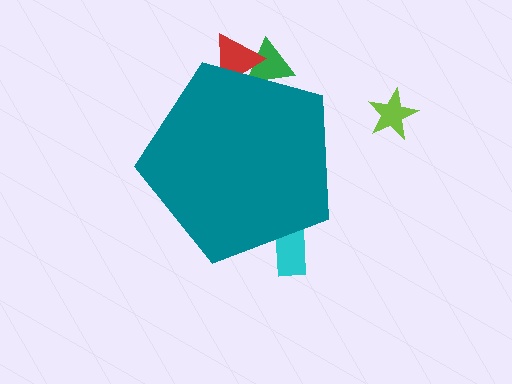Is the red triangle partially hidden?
Yes, the red triangle is partially hidden behind the teal pentagon.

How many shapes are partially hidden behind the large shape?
3 shapes are partially hidden.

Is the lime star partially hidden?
No, the lime star is fully visible.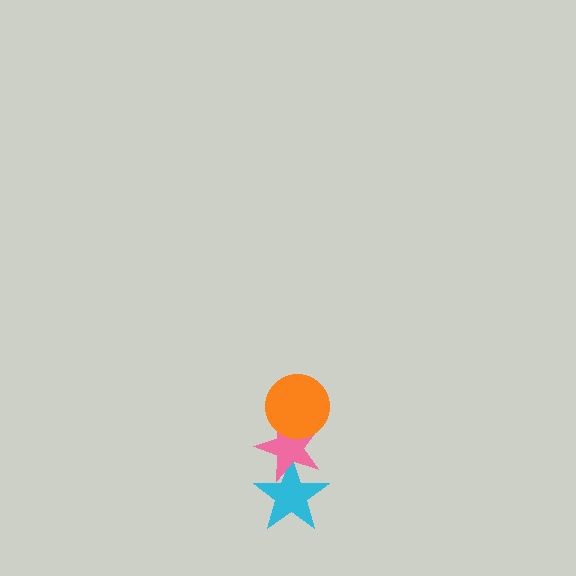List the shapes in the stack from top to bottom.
From top to bottom: the orange circle, the pink star, the cyan star.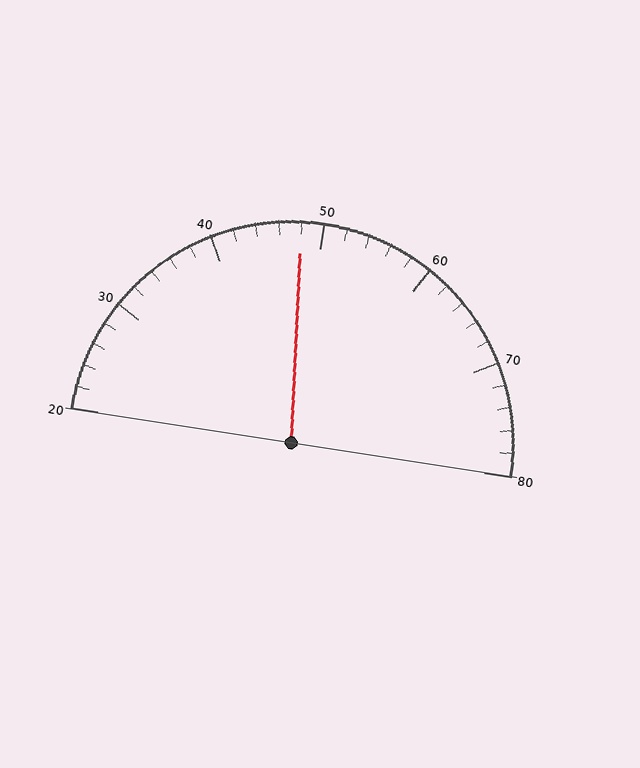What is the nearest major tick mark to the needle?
The nearest major tick mark is 50.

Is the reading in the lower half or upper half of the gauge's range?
The reading is in the lower half of the range (20 to 80).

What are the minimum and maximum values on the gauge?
The gauge ranges from 20 to 80.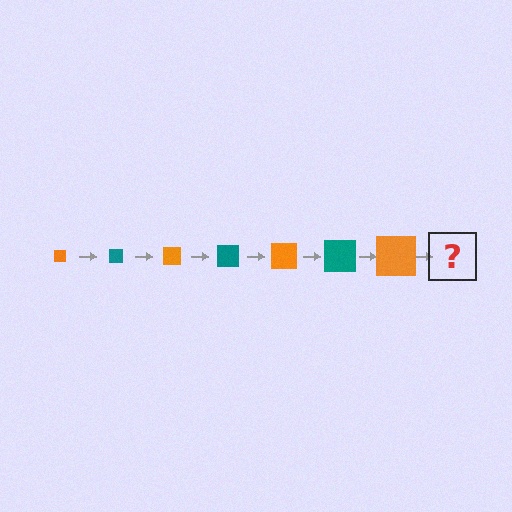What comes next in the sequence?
The next element should be a teal square, larger than the previous one.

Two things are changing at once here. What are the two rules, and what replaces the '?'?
The two rules are that the square grows larger each step and the color cycles through orange and teal. The '?' should be a teal square, larger than the previous one.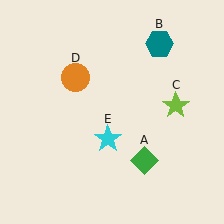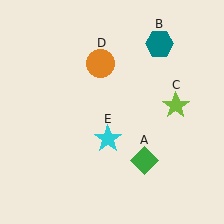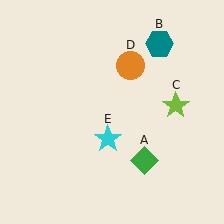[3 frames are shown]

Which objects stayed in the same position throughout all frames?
Green diamond (object A) and teal hexagon (object B) and lime star (object C) and cyan star (object E) remained stationary.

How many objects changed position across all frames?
1 object changed position: orange circle (object D).